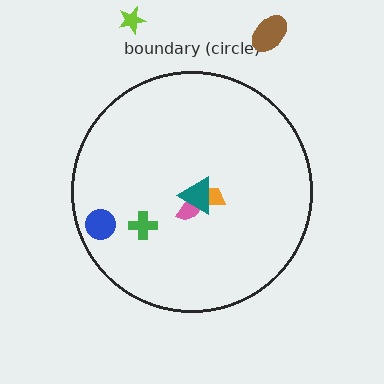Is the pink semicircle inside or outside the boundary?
Inside.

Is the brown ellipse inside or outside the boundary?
Outside.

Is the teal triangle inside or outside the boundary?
Inside.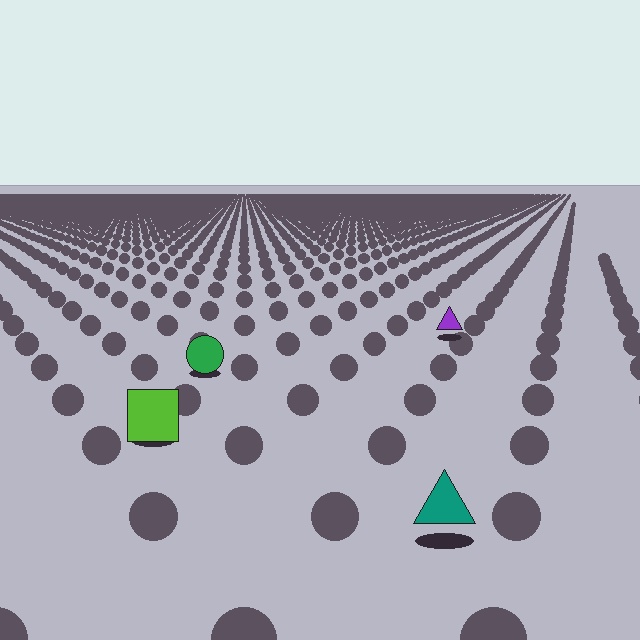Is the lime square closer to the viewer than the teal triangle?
No. The teal triangle is closer — you can tell from the texture gradient: the ground texture is coarser near it.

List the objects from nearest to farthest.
From nearest to farthest: the teal triangle, the lime square, the green circle, the purple triangle.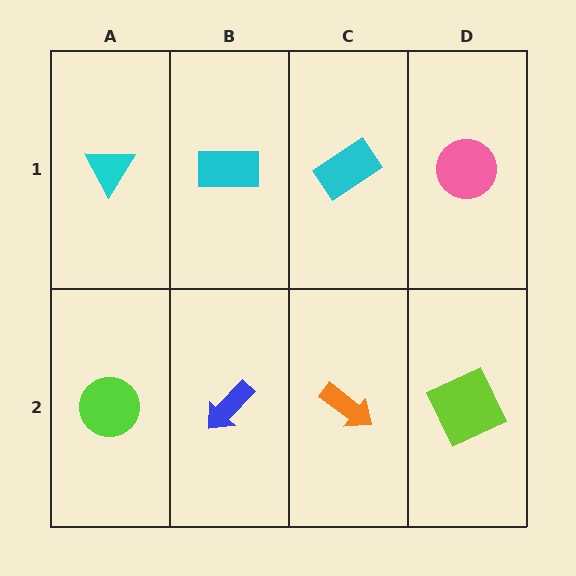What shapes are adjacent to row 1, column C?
An orange arrow (row 2, column C), a cyan rectangle (row 1, column B), a pink circle (row 1, column D).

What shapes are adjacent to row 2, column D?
A pink circle (row 1, column D), an orange arrow (row 2, column C).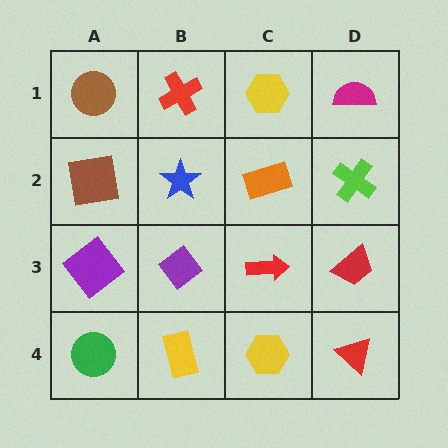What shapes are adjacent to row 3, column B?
A blue star (row 2, column B), a yellow rectangle (row 4, column B), a purple diamond (row 3, column A), a red arrow (row 3, column C).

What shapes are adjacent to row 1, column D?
A lime cross (row 2, column D), a yellow hexagon (row 1, column C).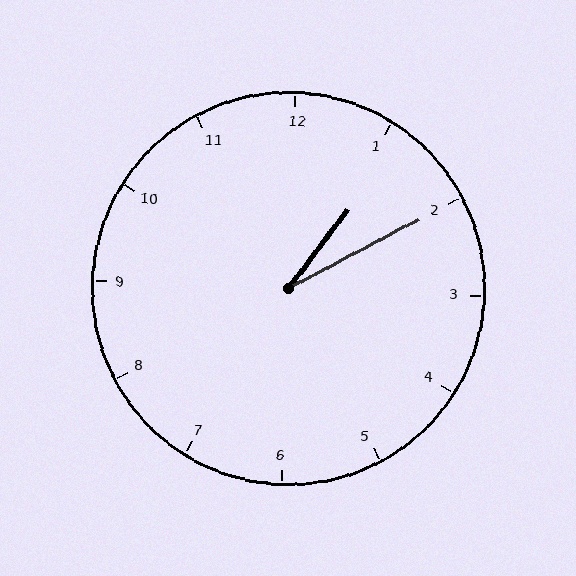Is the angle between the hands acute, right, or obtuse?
It is acute.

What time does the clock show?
1:10.